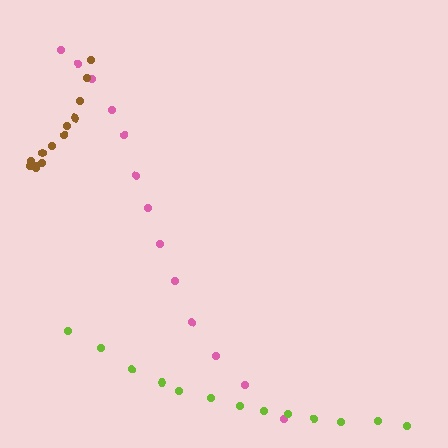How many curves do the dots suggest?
There are 3 distinct paths.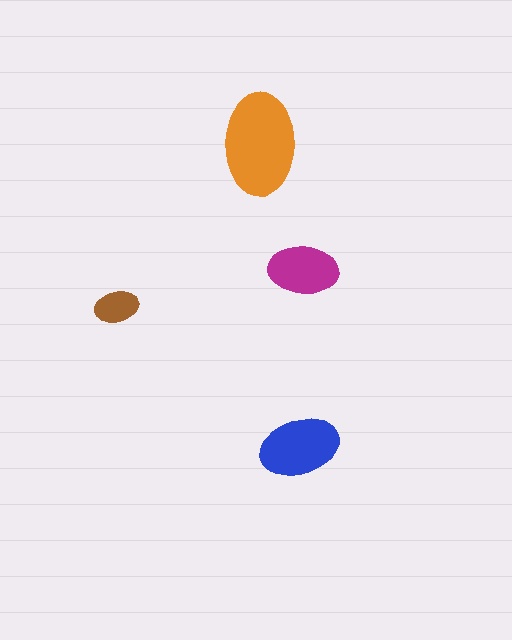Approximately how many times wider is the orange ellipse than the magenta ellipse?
About 1.5 times wider.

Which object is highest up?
The orange ellipse is topmost.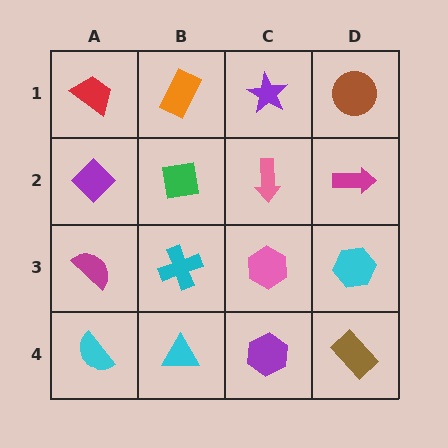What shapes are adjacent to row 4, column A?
A magenta semicircle (row 3, column A), a cyan triangle (row 4, column B).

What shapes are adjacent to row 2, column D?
A brown circle (row 1, column D), a cyan hexagon (row 3, column D), a pink arrow (row 2, column C).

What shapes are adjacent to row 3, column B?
A green square (row 2, column B), a cyan triangle (row 4, column B), a magenta semicircle (row 3, column A), a pink hexagon (row 3, column C).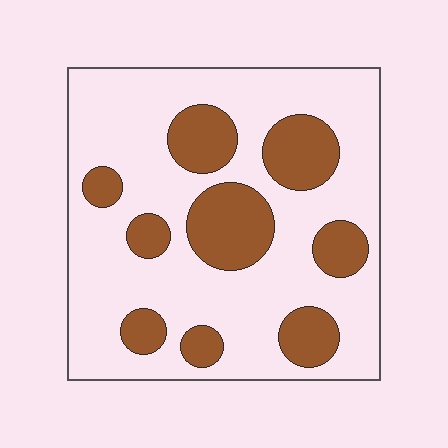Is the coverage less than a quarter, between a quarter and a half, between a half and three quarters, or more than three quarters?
Between a quarter and a half.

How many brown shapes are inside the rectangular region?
9.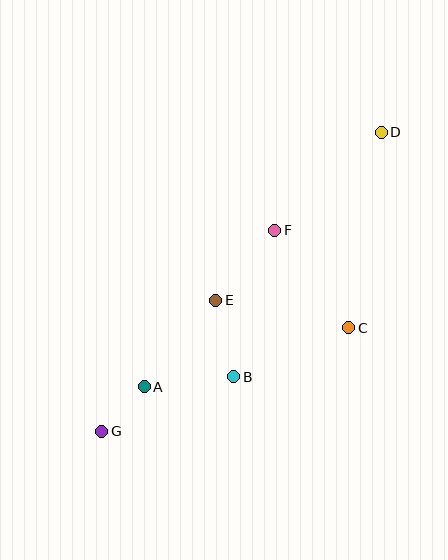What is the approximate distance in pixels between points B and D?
The distance between B and D is approximately 286 pixels.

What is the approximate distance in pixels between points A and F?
The distance between A and F is approximately 204 pixels.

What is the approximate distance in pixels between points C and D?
The distance between C and D is approximately 198 pixels.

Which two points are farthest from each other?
Points D and G are farthest from each other.